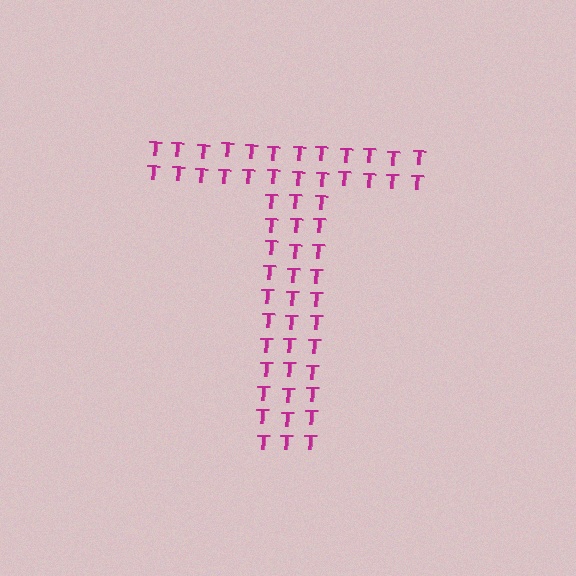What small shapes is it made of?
It is made of small letter T's.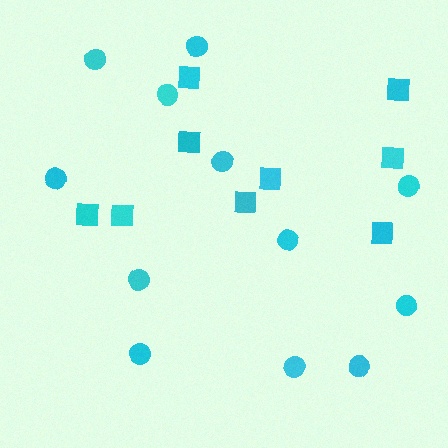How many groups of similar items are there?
There are 2 groups: one group of squares (9) and one group of circles (12).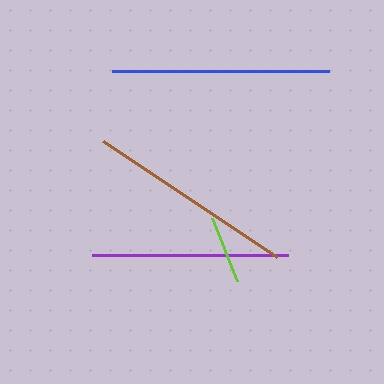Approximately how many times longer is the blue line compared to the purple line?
The blue line is approximately 1.1 times the length of the purple line.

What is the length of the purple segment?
The purple segment is approximately 197 pixels long.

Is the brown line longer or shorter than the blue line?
The blue line is longer than the brown line.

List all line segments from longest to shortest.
From longest to shortest: blue, brown, purple, lime.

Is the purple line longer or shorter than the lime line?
The purple line is longer than the lime line.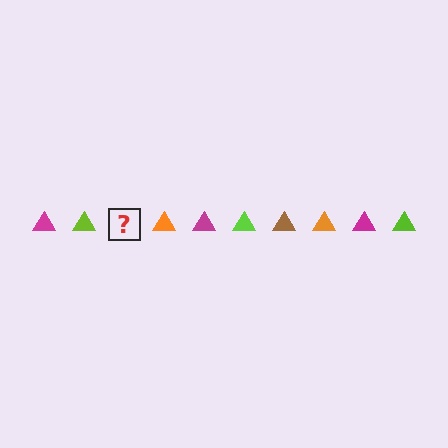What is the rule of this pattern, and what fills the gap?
The rule is that the pattern cycles through magenta, lime, brown, orange triangles. The gap should be filled with a brown triangle.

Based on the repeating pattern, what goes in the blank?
The blank should be a brown triangle.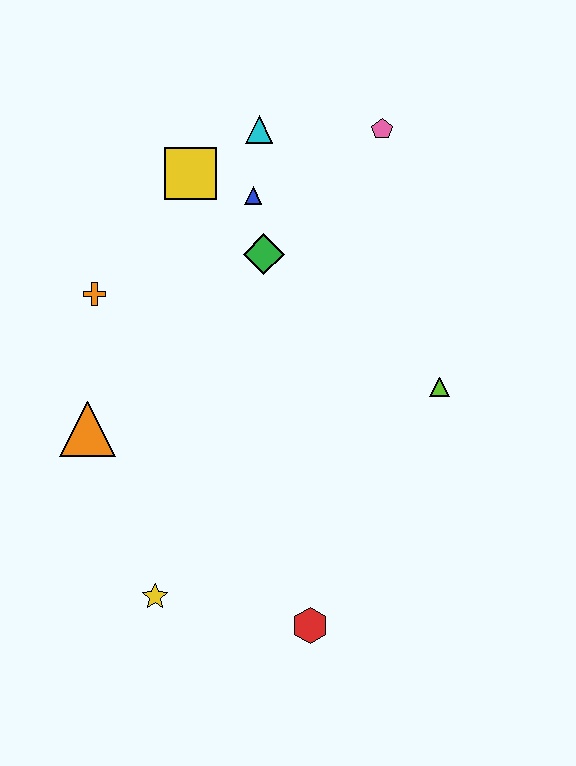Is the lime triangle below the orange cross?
Yes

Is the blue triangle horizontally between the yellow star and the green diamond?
Yes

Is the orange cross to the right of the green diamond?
No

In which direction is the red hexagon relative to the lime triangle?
The red hexagon is below the lime triangle.